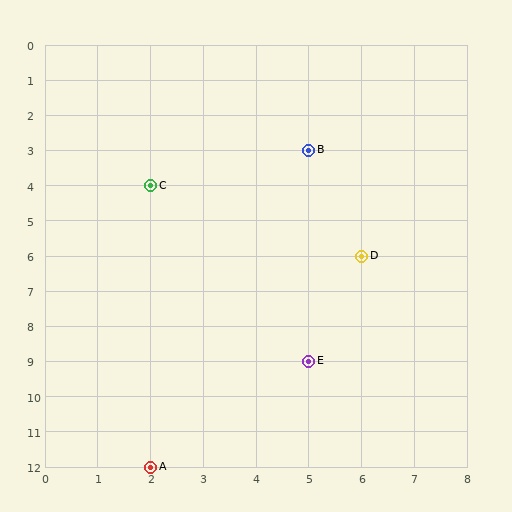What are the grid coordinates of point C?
Point C is at grid coordinates (2, 4).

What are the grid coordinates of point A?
Point A is at grid coordinates (2, 12).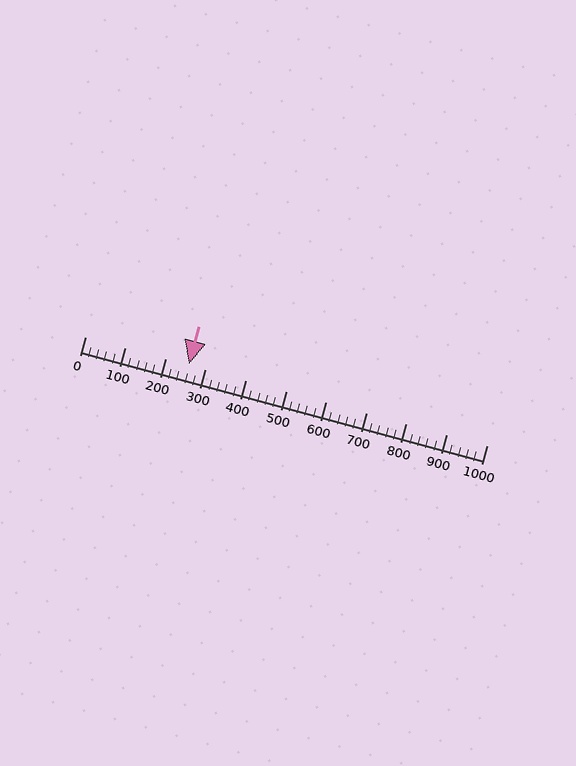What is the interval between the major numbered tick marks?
The major tick marks are spaced 100 units apart.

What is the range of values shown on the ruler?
The ruler shows values from 0 to 1000.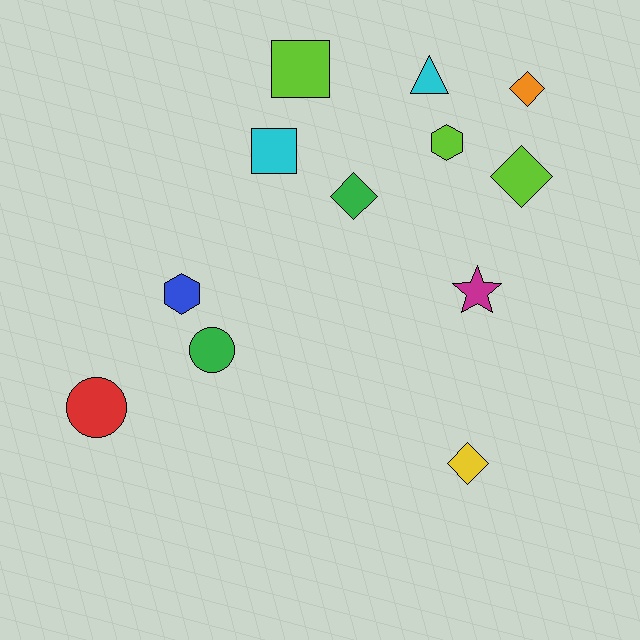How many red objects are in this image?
There is 1 red object.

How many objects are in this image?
There are 12 objects.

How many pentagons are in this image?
There are no pentagons.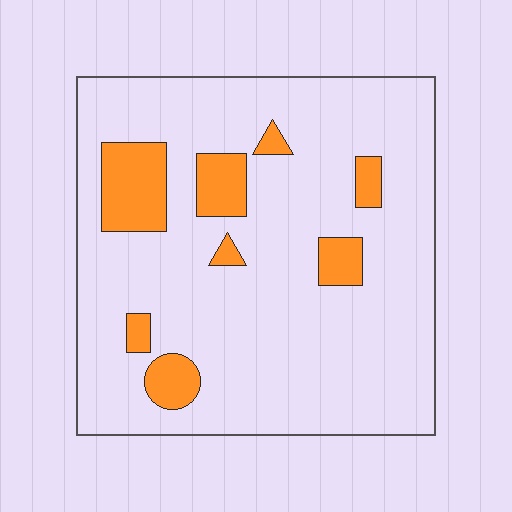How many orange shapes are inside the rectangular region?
8.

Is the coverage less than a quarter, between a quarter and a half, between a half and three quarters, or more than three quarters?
Less than a quarter.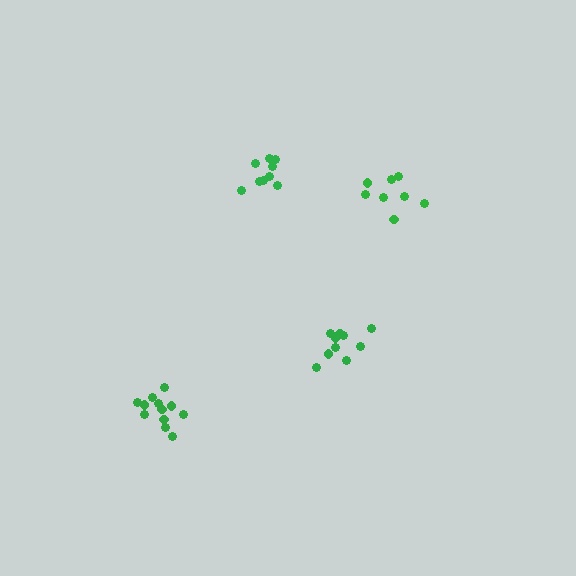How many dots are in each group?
Group 1: 12 dots, Group 2: 10 dots, Group 3: 8 dots, Group 4: 9 dots (39 total).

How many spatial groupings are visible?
There are 4 spatial groupings.